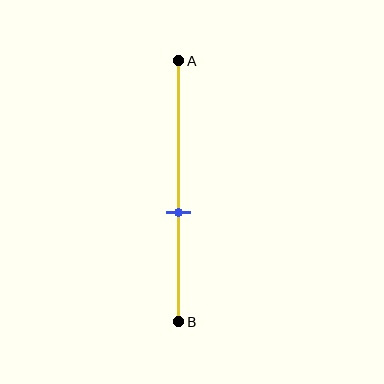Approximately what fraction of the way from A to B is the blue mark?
The blue mark is approximately 60% of the way from A to B.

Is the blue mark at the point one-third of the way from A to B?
No, the mark is at about 60% from A, not at the 33% one-third point.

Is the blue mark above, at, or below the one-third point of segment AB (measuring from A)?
The blue mark is below the one-third point of segment AB.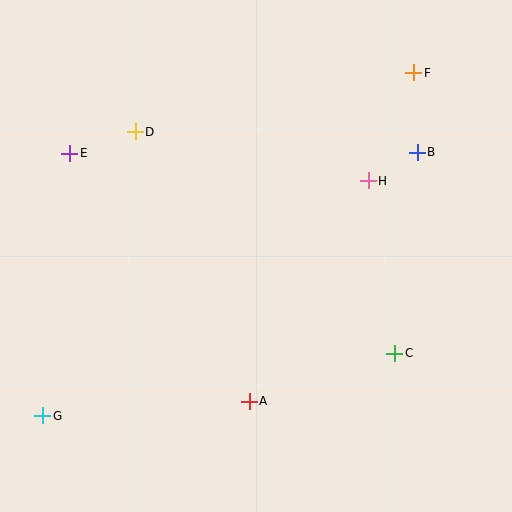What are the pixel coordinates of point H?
Point H is at (368, 181).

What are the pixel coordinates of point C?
Point C is at (395, 353).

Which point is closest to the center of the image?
Point H at (368, 181) is closest to the center.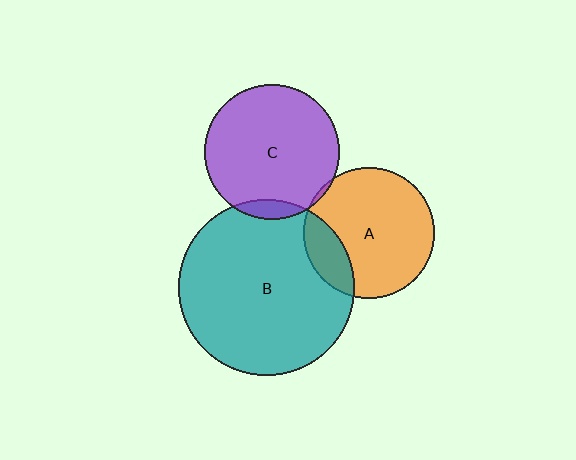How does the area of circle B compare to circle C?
Approximately 1.7 times.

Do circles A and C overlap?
Yes.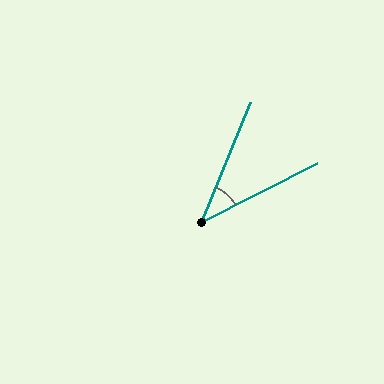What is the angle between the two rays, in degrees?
Approximately 41 degrees.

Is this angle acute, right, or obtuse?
It is acute.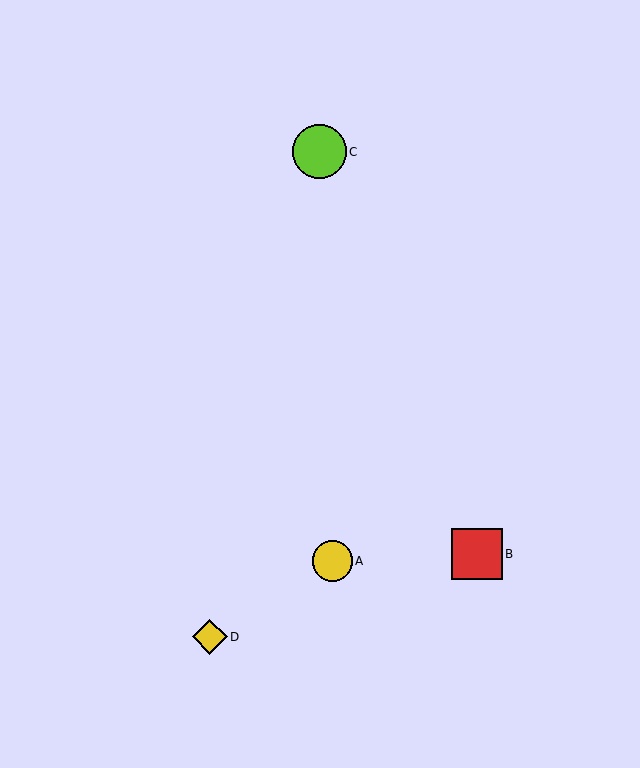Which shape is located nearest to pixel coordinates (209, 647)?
The yellow diamond (labeled D) at (210, 637) is nearest to that location.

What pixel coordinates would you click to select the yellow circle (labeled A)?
Click at (332, 561) to select the yellow circle A.